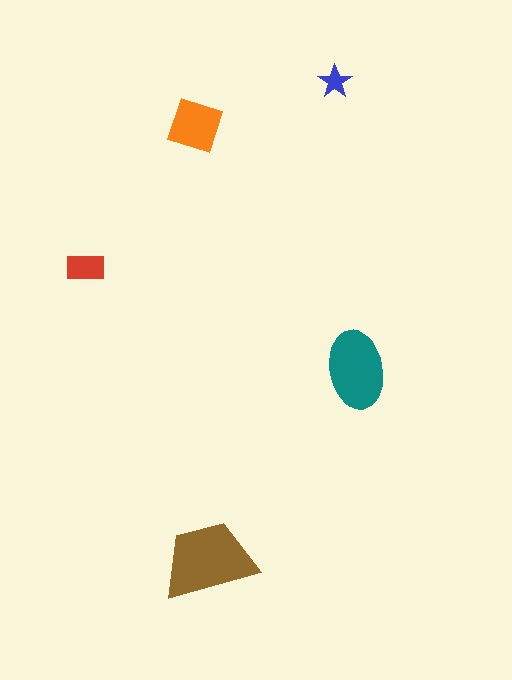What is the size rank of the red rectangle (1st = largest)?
4th.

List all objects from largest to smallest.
The brown trapezoid, the teal ellipse, the orange diamond, the red rectangle, the blue star.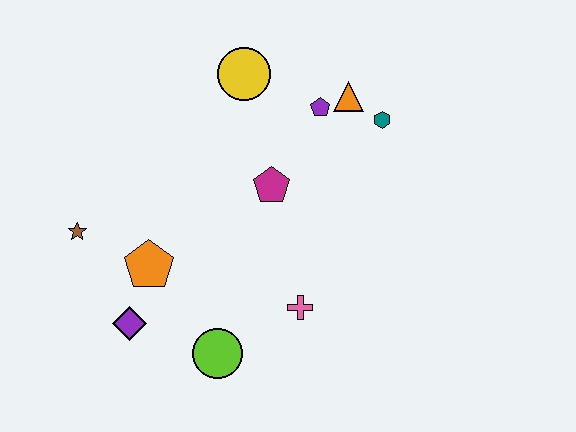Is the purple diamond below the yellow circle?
Yes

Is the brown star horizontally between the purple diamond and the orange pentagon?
No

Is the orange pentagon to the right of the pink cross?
No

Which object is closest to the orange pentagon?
The purple diamond is closest to the orange pentagon.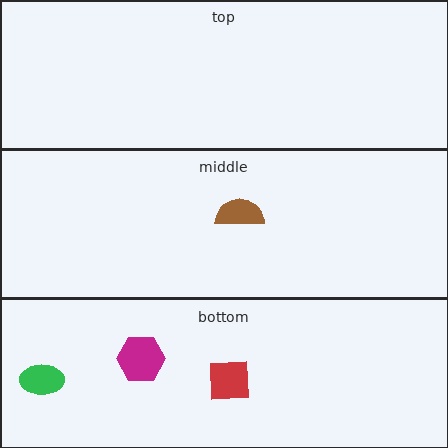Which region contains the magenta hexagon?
The bottom region.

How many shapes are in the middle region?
1.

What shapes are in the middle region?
The brown semicircle.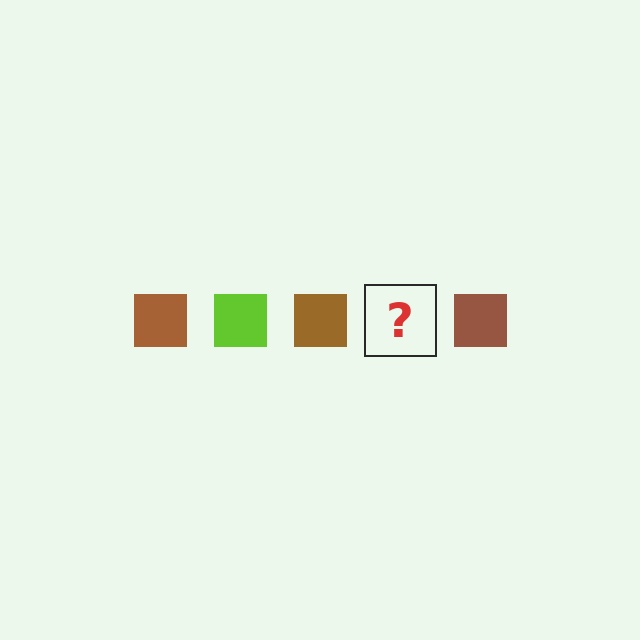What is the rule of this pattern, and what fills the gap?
The rule is that the pattern cycles through brown, lime squares. The gap should be filled with a lime square.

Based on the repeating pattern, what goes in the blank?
The blank should be a lime square.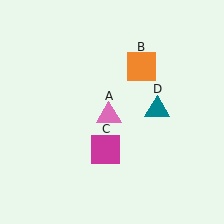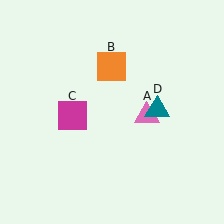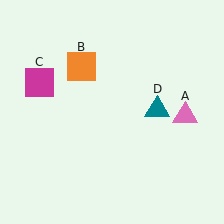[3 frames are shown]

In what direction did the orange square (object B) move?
The orange square (object B) moved left.